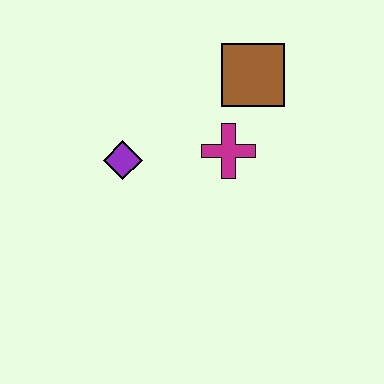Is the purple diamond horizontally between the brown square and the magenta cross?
No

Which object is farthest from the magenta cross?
The purple diamond is farthest from the magenta cross.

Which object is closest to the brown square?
The magenta cross is closest to the brown square.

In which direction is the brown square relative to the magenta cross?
The brown square is above the magenta cross.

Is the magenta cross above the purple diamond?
Yes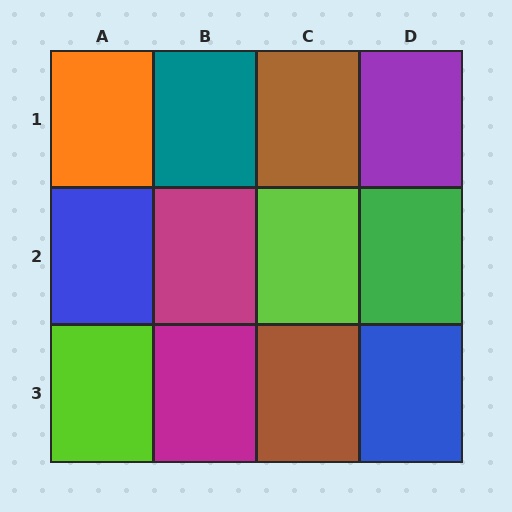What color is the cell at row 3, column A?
Lime.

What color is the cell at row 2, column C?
Lime.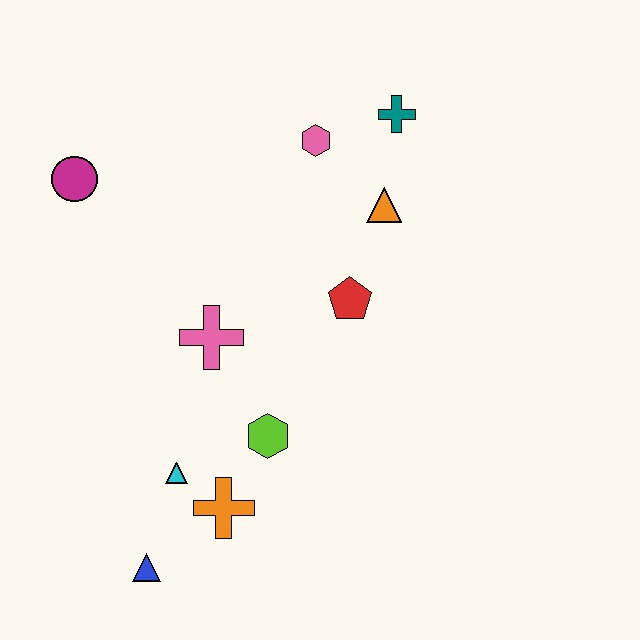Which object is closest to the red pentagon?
The orange triangle is closest to the red pentagon.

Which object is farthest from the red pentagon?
The blue triangle is farthest from the red pentagon.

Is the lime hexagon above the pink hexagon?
No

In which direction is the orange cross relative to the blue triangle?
The orange cross is to the right of the blue triangle.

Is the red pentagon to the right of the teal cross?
No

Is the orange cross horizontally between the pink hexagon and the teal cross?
No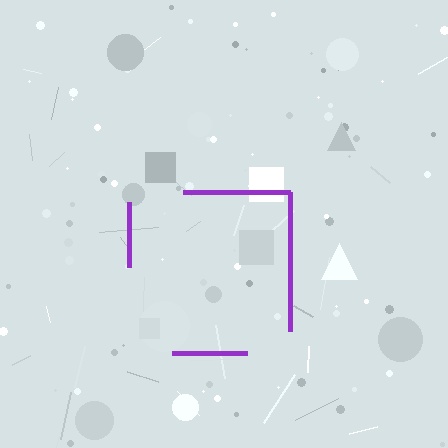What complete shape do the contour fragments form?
The contour fragments form a square.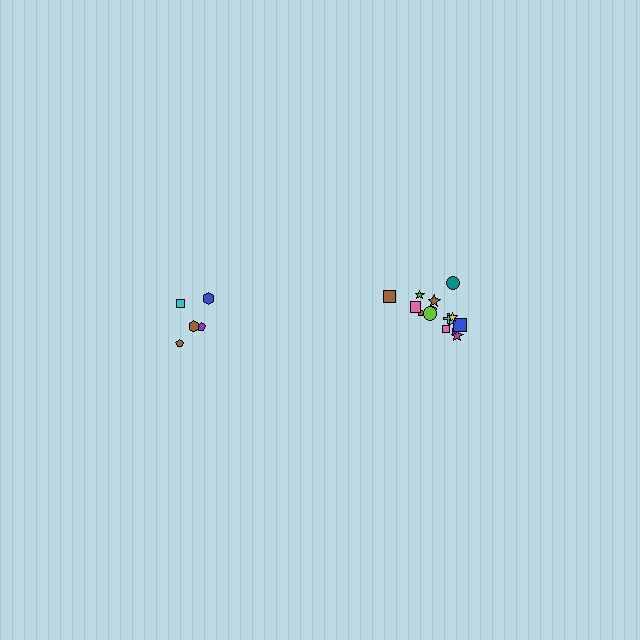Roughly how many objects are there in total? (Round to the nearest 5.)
Roughly 20 objects in total.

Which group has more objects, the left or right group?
The right group.